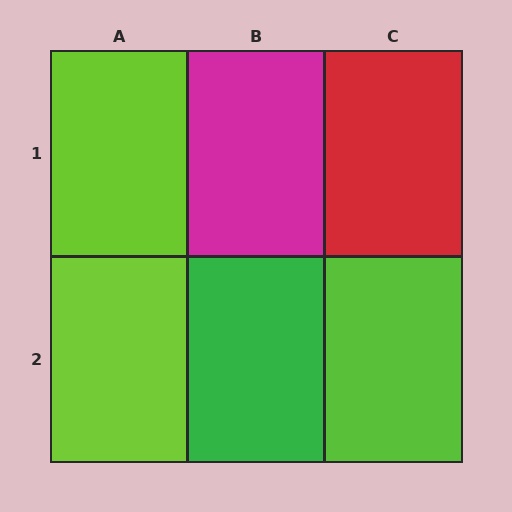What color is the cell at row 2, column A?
Lime.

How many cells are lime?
3 cells are lime.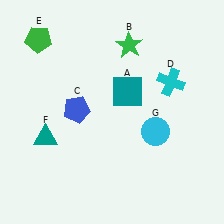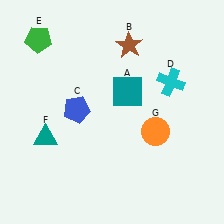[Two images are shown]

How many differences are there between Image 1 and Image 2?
There are 2 differences between the two images.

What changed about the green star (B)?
In Image 1, B is green. In Image 2, it changed to brown.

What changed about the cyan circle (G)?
In Image 1, G is cyan. In Image 2, it changed to orange.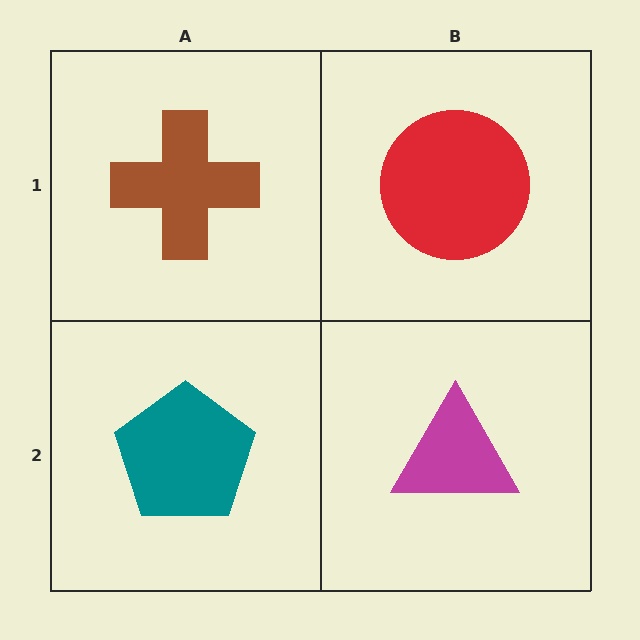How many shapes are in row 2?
2 shapes.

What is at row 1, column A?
A brown cross.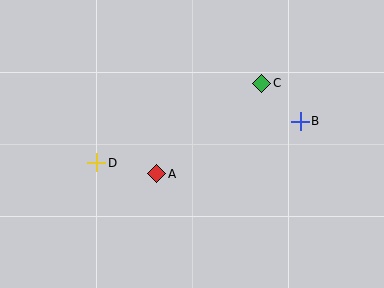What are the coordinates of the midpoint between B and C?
The midpoint between B and C is at (281, 102).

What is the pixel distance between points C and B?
The distance between C and B is 54 pixels.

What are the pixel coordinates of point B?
Point B is at (300, 121).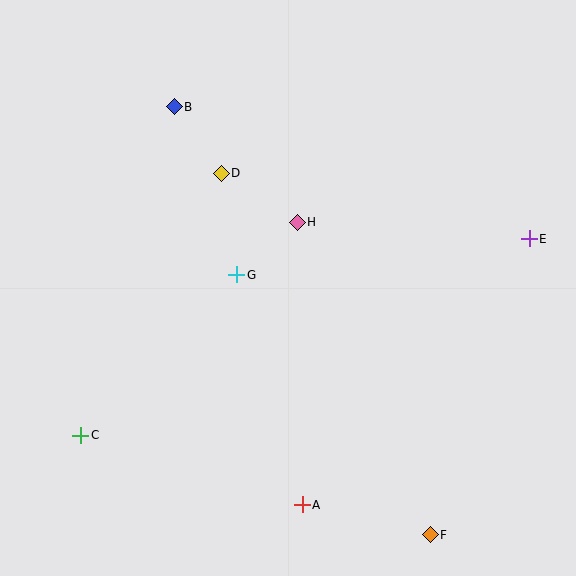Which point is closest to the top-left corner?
Point B is closest to the top-left corner.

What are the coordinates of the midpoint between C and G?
The midpoint between C and G is at (159, 355).